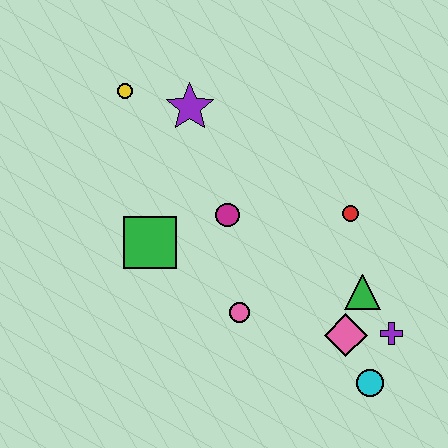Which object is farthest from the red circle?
The yellow circle is farthest from the red circle.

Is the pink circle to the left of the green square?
No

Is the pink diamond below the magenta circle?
Yes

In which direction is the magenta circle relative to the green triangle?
The magenta circle is to the left of the green triangle.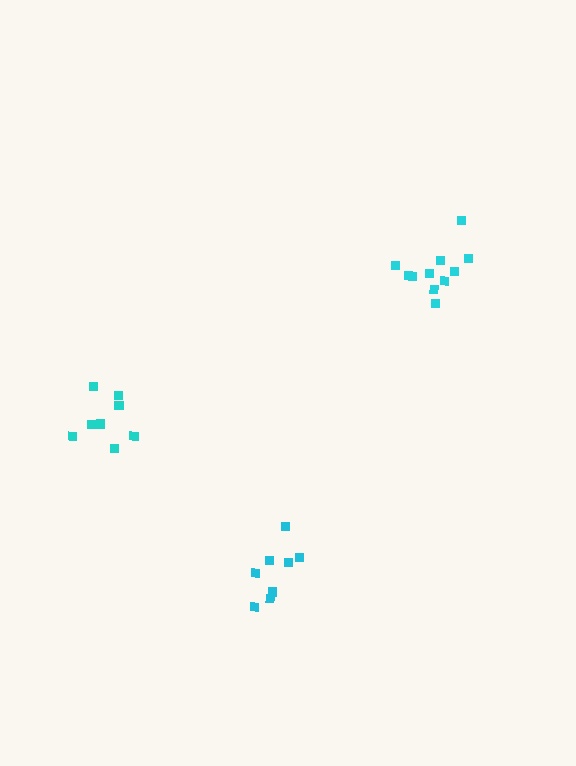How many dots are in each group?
Group 1: 11 dots, Group 2: 8 dots, Group 3: 8 dots (27 total).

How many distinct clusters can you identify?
There are 3 distinct clusters.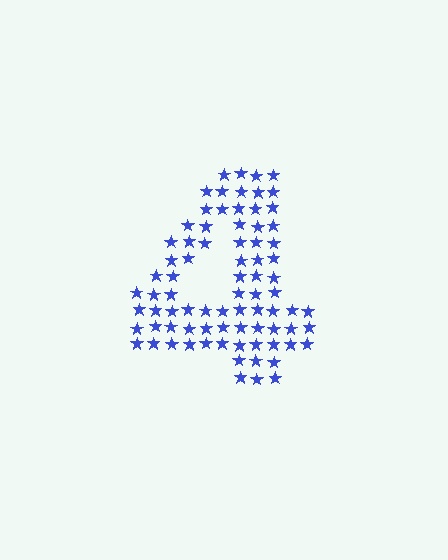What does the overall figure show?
The overall figure shows the digit 4.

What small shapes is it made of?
It is made of small stars.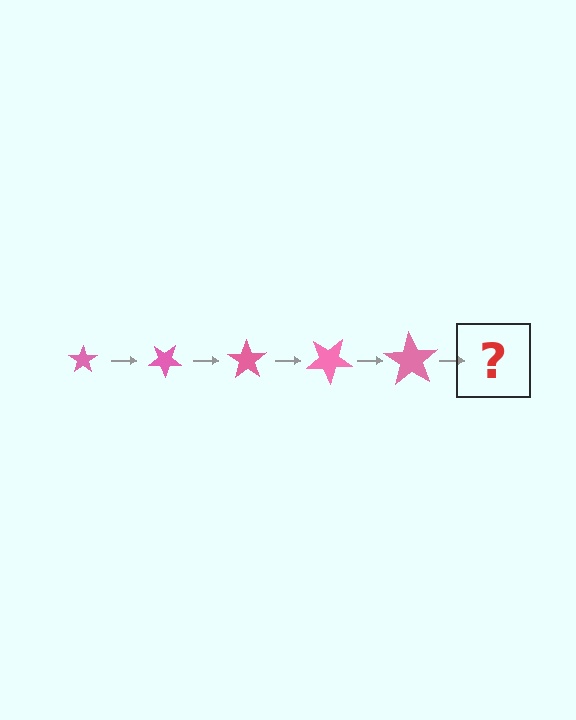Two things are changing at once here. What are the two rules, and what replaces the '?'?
The two rules are that the star grows larger each step and it rotates 35 degrees each step. The '?' should be a star, larger than the previous one and rotated 175 degrees from the start.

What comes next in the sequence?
The next element should be a star, larger than the previous one and rotated 175 degrees from the start.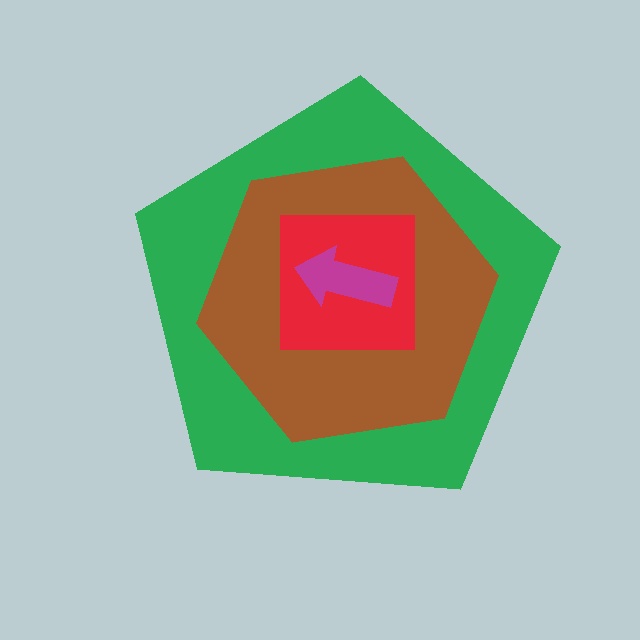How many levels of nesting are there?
4.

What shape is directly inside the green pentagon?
The brown hexagon.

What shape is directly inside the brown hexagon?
The red square.